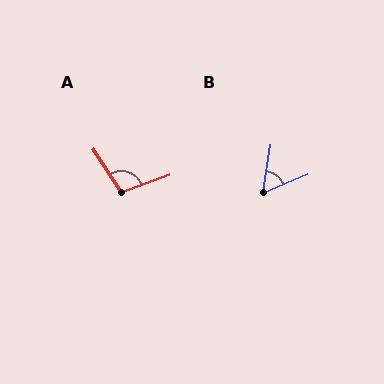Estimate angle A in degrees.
Approximately 103 degrees.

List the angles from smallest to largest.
B (57°), A (103°).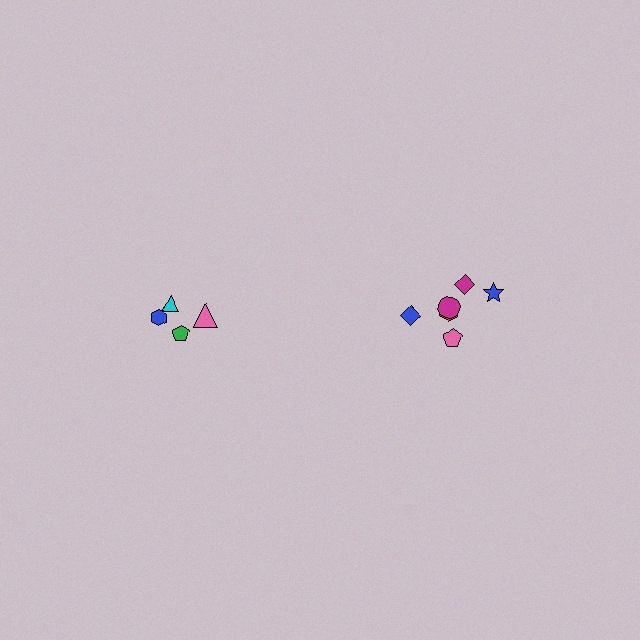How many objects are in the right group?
There are 6 objects.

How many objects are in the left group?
There are 4 objects.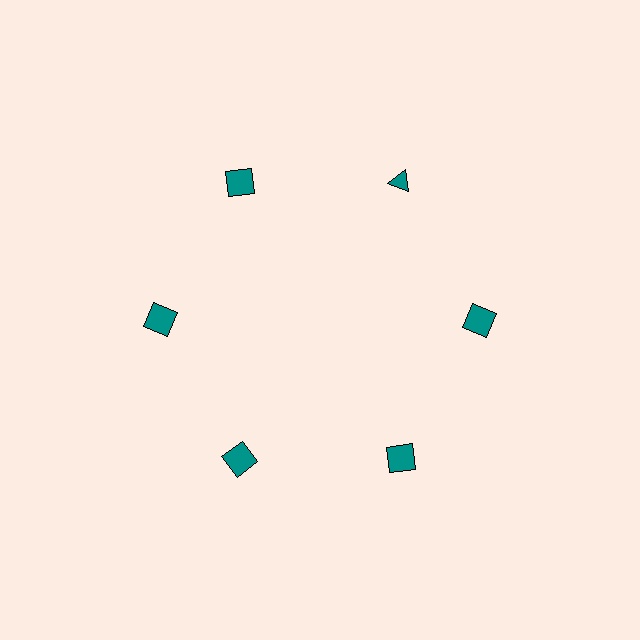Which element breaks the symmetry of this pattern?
The teal triangle at roughly the 1 o'clock position breaks the symmetry. All other shapes are teal squares.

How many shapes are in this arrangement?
There are 6 shapes arranged in a ring pattern.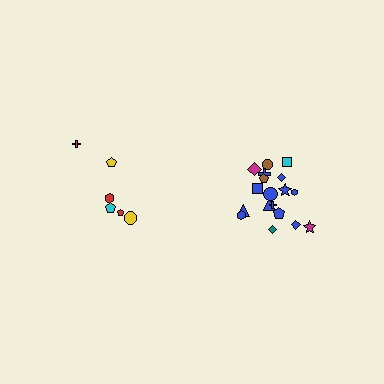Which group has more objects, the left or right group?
The right group.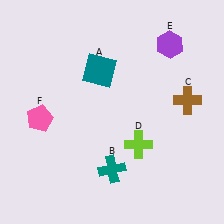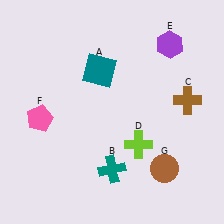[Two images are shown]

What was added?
A brown circle (G) was added in Image 2.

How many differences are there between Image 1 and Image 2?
There is 1 difference between the two images.